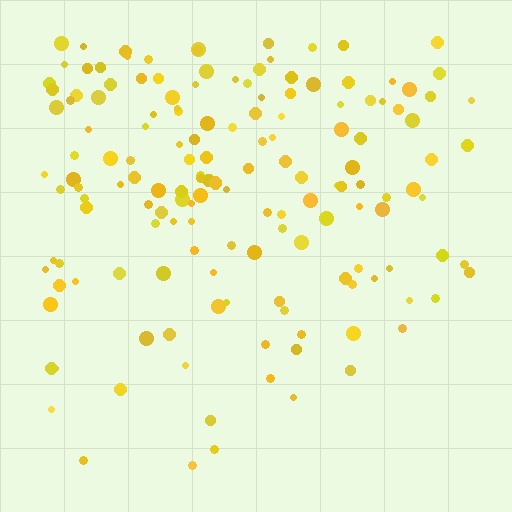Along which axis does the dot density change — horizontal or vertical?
Vertical.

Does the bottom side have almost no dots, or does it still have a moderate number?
Still a moderate number, just noticeably fewer than the top.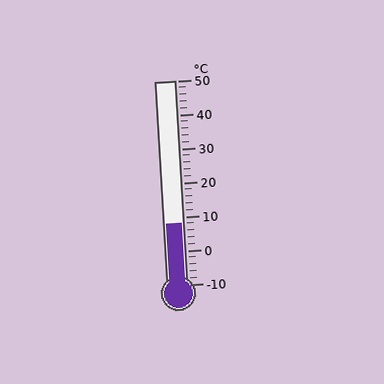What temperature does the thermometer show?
The thermometer shows approximately 8°C.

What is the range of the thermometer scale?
The thermometer scale ranges from -10°C to 50°C.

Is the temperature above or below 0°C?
The temperature is above 0°C.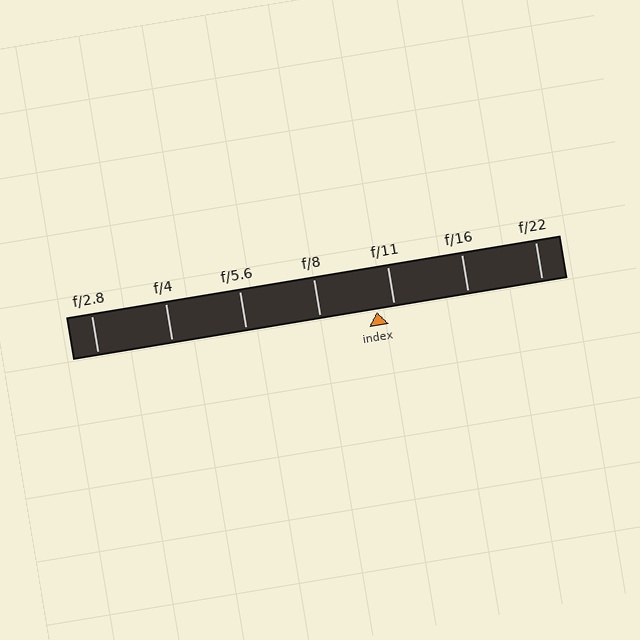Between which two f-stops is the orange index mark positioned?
The index mark is between f/8 and f/11.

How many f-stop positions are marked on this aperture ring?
There are 7 f-stop positions marked.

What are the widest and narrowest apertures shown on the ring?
The widest aperture shown is f/2.8 and the narrowest is f/22.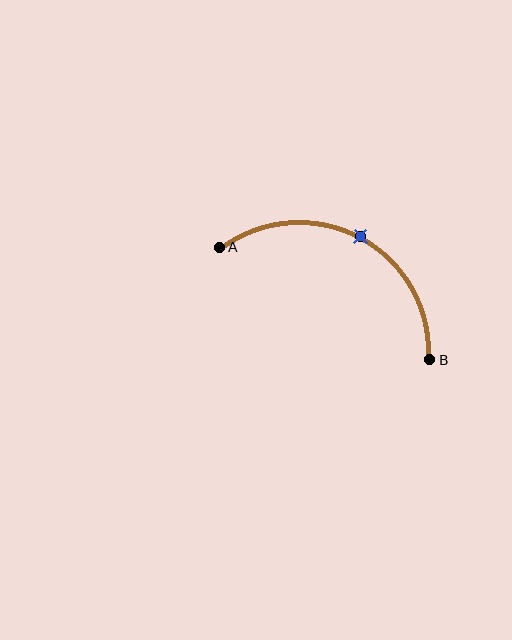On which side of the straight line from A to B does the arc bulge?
The arc bulges above the straight line connecting A and B.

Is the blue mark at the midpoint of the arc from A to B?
Yes. The blue mark lies on the arc at equal arc-length from both A and B — it is the arc midpoint.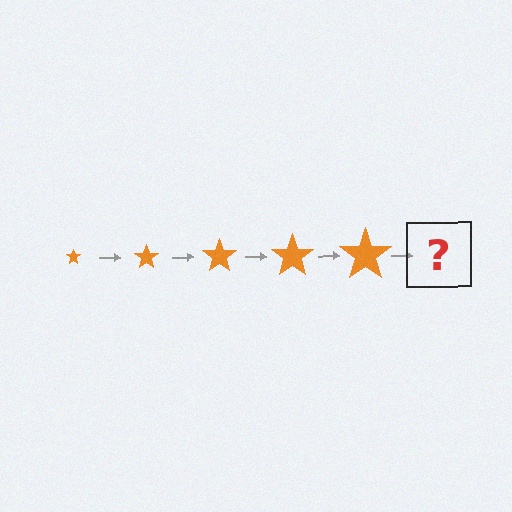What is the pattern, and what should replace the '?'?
The pattern is that the star gets progressively larger each step. The '?' should be an orange star, larger than the previous one.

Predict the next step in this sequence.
The next step is an orange star, larger than the previous one.